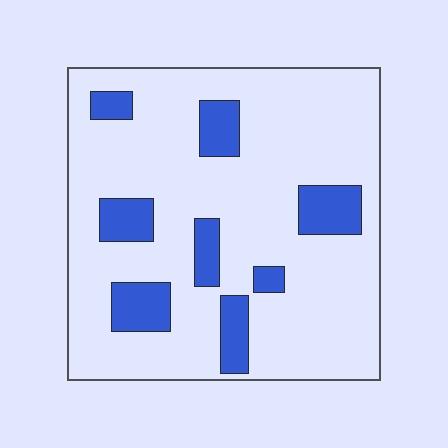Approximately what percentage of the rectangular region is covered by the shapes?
Approximately 15%.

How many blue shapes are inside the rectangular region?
8.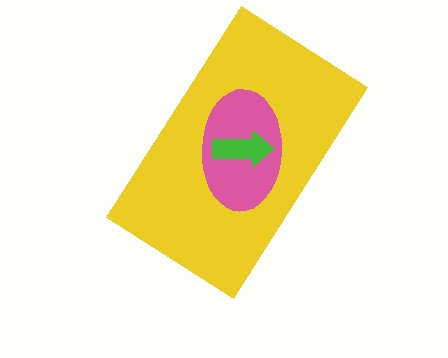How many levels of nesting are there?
3.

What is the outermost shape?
The yellow rectangle.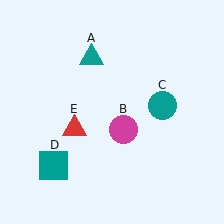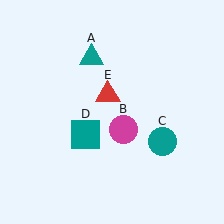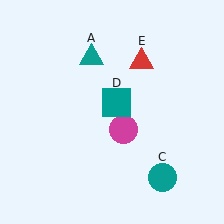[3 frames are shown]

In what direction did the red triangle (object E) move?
The red triangle (object E) moved up and to the right.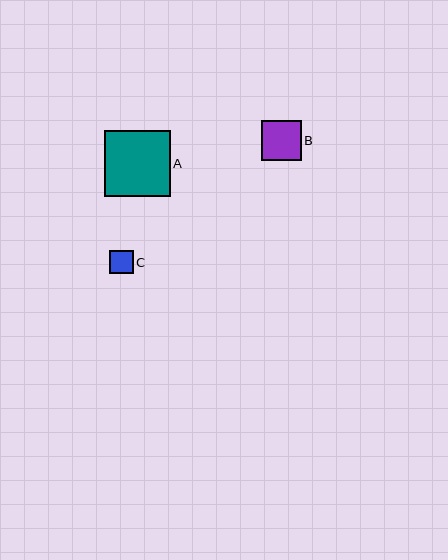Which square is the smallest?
Square C is the smallest with a size of approximately 23 pixels.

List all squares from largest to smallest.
From largest to smallest: A, B, C.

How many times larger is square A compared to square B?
Square A is approximately 1.7 times the size of square B.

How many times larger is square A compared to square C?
Square A is approximately 2.8 times the size of square C.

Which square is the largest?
Square A is the largest with a size of approximately 66 pixels.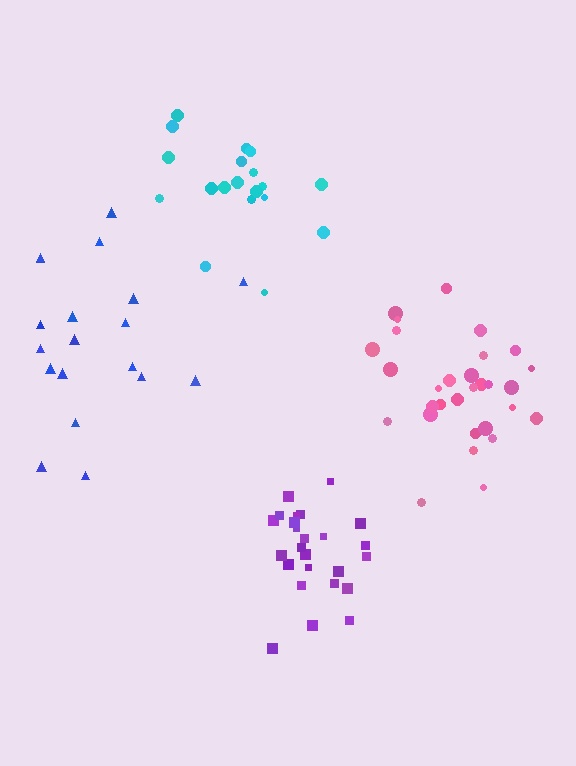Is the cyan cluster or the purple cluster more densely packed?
Purple.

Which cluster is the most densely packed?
Purple.